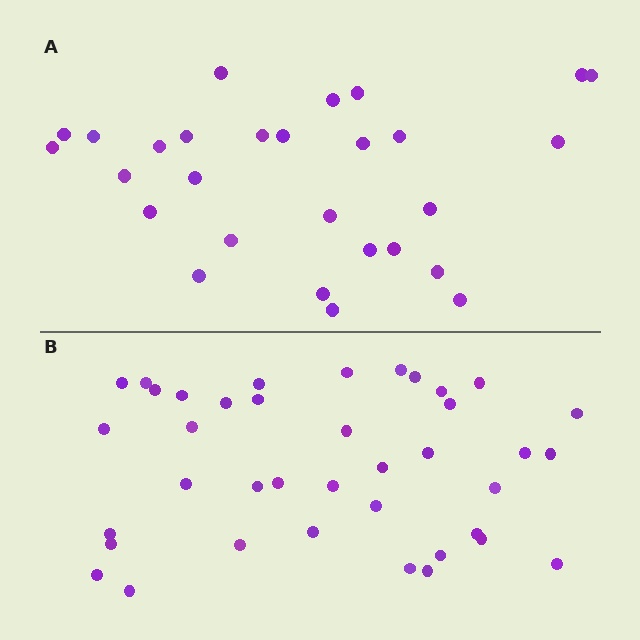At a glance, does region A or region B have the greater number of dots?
Region B (the bottom region) has more dots.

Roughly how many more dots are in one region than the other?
Region B has roughly 12 or so more dots than region A.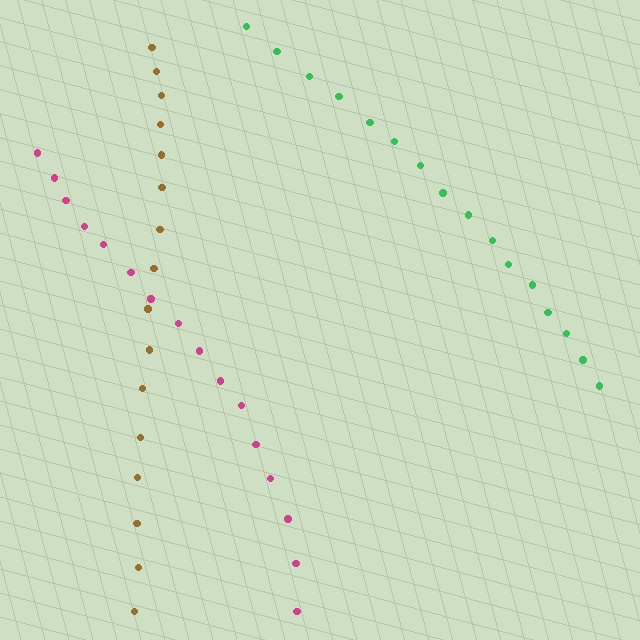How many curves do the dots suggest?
There are 3 distinct paths.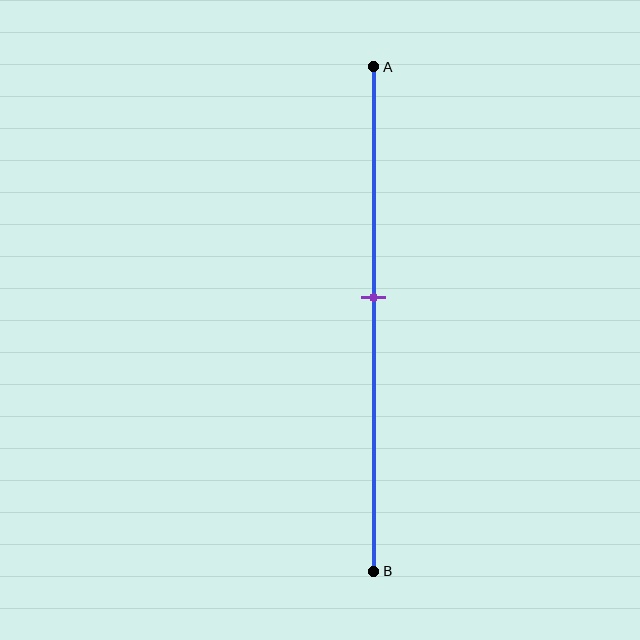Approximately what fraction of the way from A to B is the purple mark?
The purple mark is approximately 45% of the way from A to B.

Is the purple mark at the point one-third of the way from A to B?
No, the mark is at about 45% from A, not at the 33% one-third point.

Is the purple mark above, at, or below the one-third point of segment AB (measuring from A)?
The purple mark is below the one-third point of segment AB.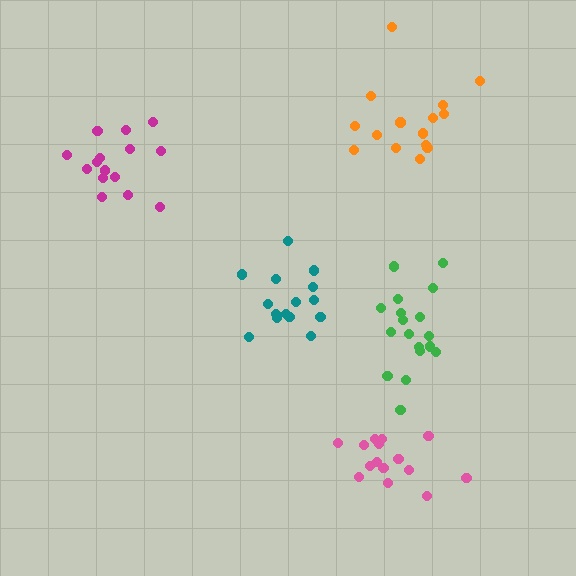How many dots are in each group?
Group 1: 15 dots, Group 2: 15 dots, Group 3: 15 dots, Group 4: 18 dots, Group 5: 15 dots (78 total).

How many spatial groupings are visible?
There are 5 spatial groupings.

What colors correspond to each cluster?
The clusters are colored: pink, magenta, orange, green, teal.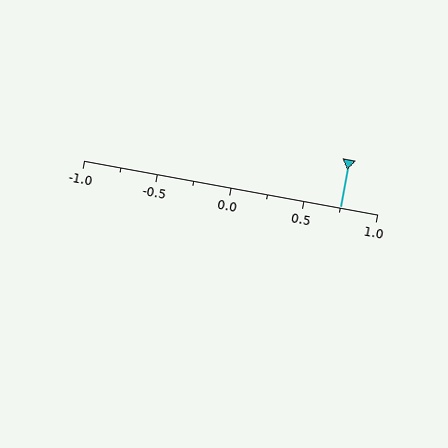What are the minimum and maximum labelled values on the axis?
The axis runs from -1.0 to 1.0.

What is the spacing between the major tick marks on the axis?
The major ticks are spaced 0.5 apart.